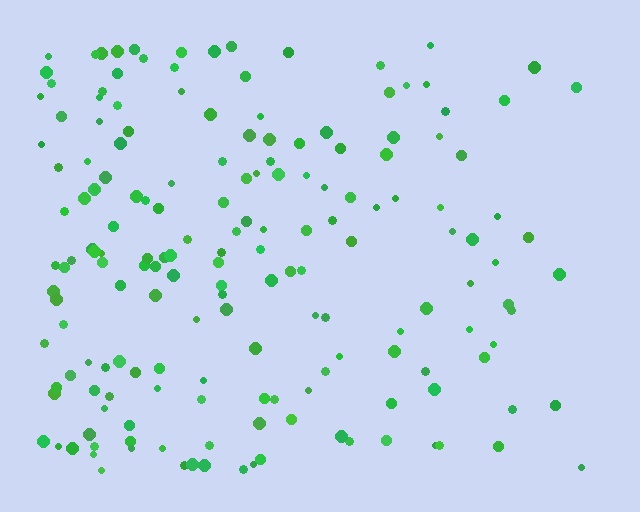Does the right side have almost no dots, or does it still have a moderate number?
Still a moderate number, just noticeably fewer than the left.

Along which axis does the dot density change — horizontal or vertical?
Horizontal.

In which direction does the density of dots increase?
From right to left, with the left side densest.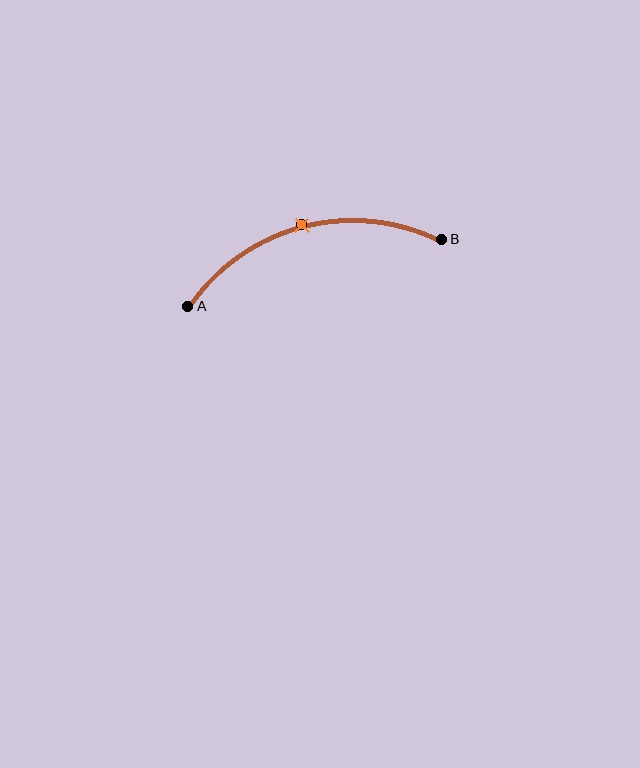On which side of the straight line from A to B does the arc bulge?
The arc bulges above the straight line connecting A and B.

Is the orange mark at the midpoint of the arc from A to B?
Yes. The orange mark lies on the arc at equal arc-length from both A and B — it is the arc midpoint.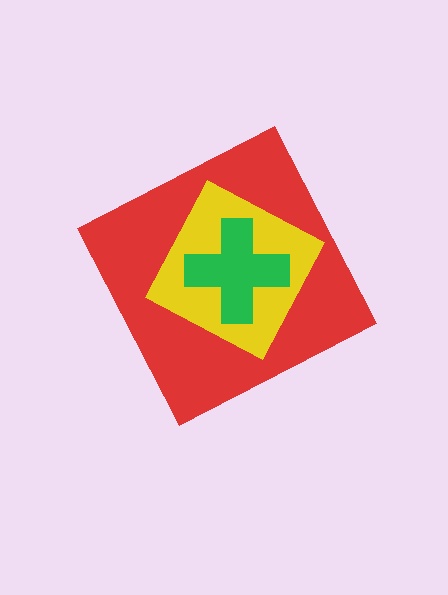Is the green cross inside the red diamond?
Yes.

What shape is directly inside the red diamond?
The yellow square.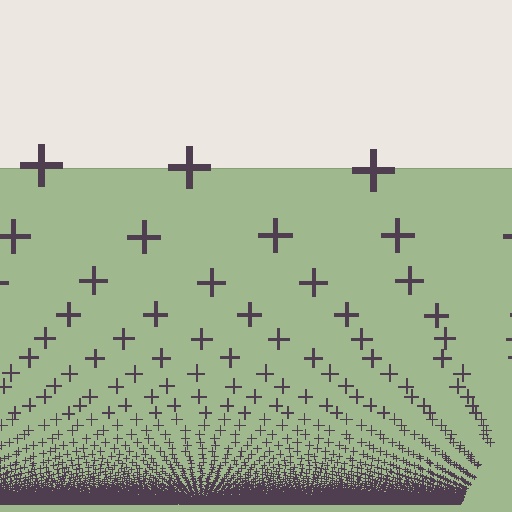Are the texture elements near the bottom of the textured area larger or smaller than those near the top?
Smaller. The gradient is inverted — elements near the bottom are smaller and denser.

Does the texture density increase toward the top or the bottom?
Density increases toward the bottom.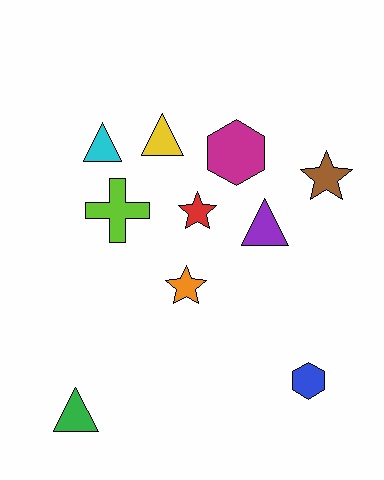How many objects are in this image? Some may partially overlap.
There are 10 objects.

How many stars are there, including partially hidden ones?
There are 3 stars.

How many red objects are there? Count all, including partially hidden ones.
There is 1 red object.